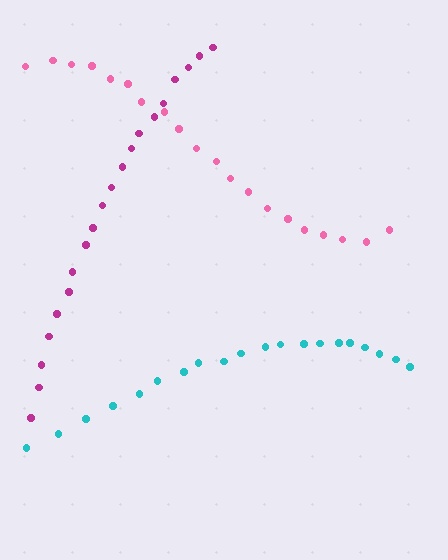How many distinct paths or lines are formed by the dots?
There are 3 distinct paths.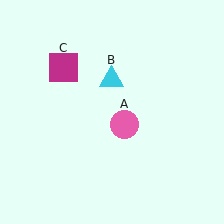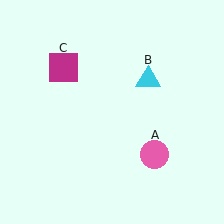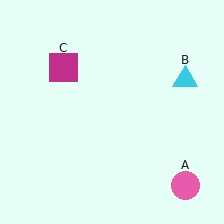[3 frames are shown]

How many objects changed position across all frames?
2 objects changed position: pink circle (object A), cyan triangle (object B).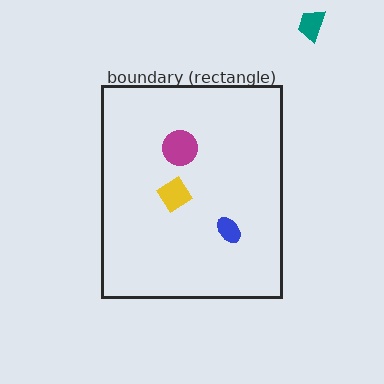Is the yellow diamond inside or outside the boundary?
Inside.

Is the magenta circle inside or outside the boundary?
Inside.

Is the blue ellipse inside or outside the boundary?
Inside.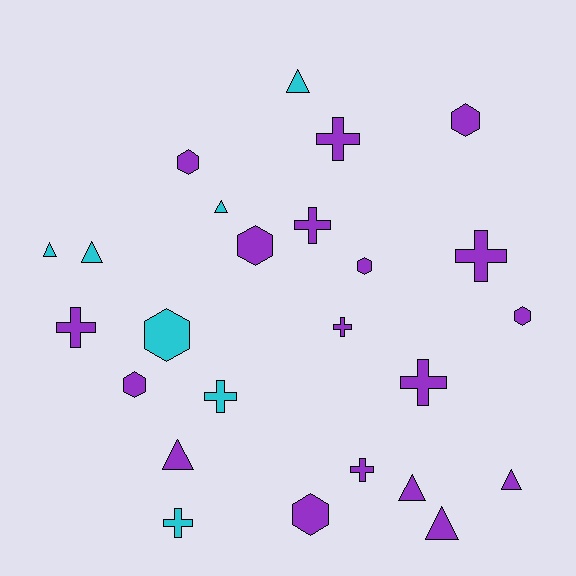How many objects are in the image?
There are 25 objects.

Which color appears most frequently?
Purple, with 18 objects.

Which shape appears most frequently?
Cross, with 9 objects.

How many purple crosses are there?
There are 7 purple crosses.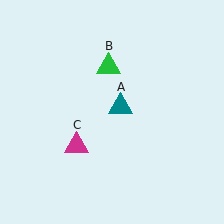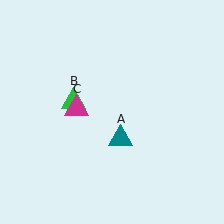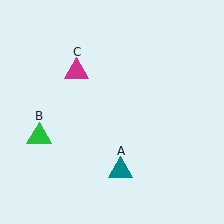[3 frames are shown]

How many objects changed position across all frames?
3 objects changed position: teal triangle (object A), green triangle (object B), magenta triangle (object C).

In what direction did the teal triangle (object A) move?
The teal triangle (object A) moved down.